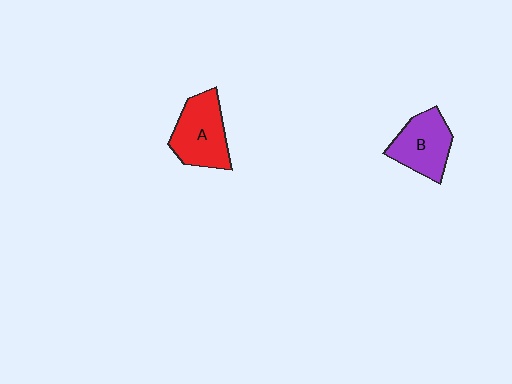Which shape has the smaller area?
Shape B (purple).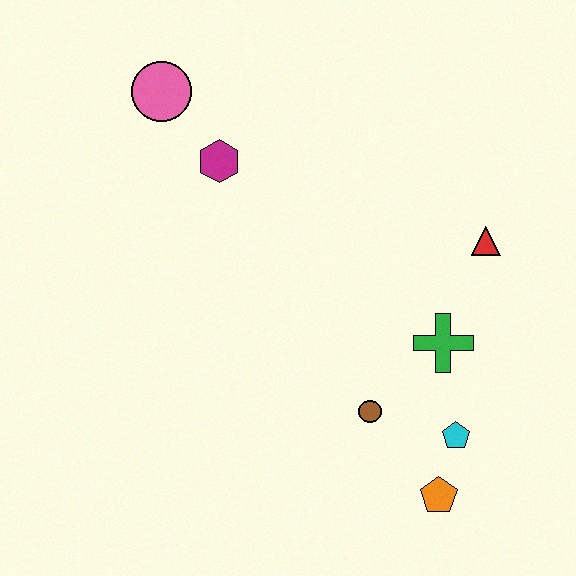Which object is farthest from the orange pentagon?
The pink circle is farthest from the orange pentagon.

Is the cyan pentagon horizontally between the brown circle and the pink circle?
No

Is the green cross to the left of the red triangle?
Yes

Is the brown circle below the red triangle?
Yes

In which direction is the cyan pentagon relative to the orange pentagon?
The cyan pentagon is above the orange pentagon.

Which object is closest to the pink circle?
The magenta hexagon is closest to the pink circle.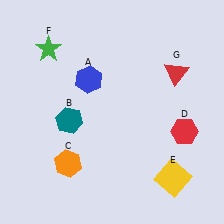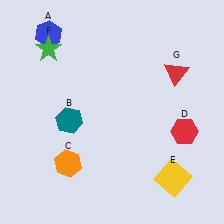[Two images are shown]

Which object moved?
The blue hexagon (A) moved up.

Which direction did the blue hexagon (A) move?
The blue hexagon (A) moved up.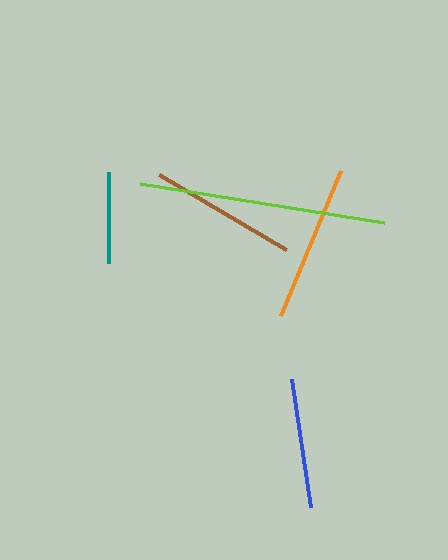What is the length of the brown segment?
The brown segment is approximately 148 pixels long.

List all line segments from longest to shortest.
From longest to shortest: lime, orange, brown, blue, teal.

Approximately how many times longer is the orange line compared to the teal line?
The orange line is approximately 1.7 times the length of the teal line.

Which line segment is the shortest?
The teal line is the shortest at approximately 90 pixels.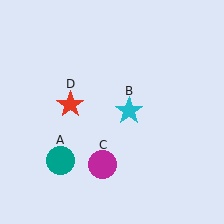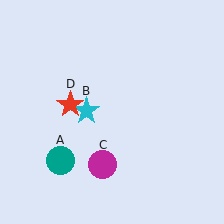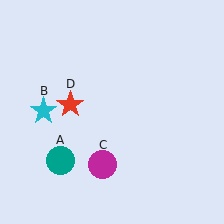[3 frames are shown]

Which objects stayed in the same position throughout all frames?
Teal circle (object A) and magenta circle (object C) and red star (object D) remained stationary.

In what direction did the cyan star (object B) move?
The cyan star (object B) moved left.